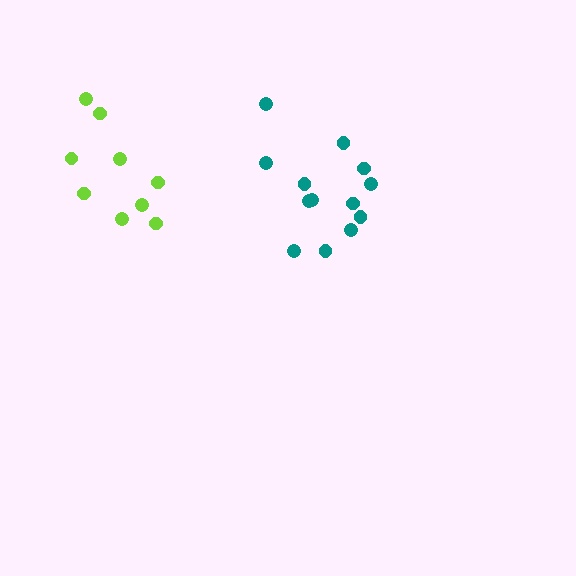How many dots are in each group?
Group 1: 13 dots, Group 2: 9 dots (22 total).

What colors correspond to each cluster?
The clusters are colored: teal, lime.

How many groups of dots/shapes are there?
There are 2 groups.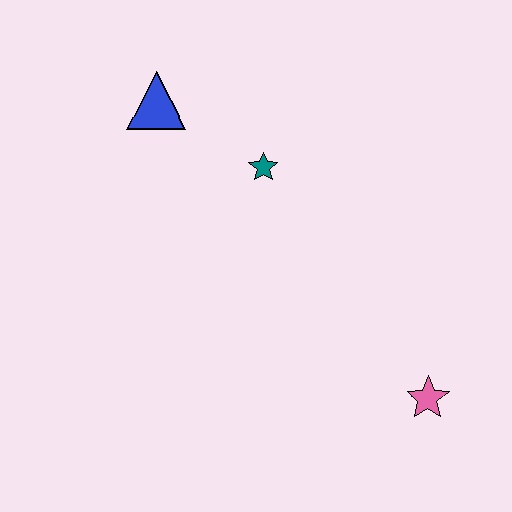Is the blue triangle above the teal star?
Yes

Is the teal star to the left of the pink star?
Yes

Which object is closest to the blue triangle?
The teal star is closest to the blue triangle.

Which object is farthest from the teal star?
The pink star is farthest from the teal star.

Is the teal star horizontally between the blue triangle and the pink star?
Yes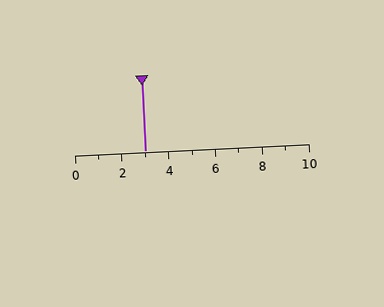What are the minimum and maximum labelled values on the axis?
The axis runs from 0 to 10.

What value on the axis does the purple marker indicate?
The marker indicates approximately 3.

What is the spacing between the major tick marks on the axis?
The major ticks are spaced 2 apart.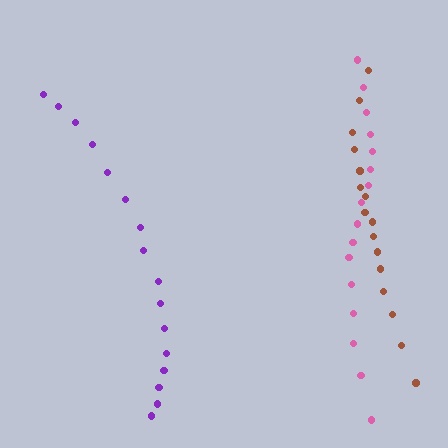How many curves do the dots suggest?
There are 3 distinct paths.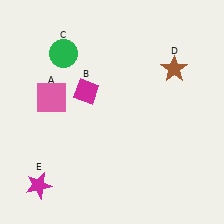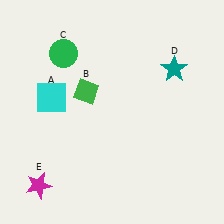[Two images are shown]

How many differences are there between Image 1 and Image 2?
There are 3 differences between the two images.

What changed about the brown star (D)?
In Image 1, D is brown. In Image 2, it changed to teal.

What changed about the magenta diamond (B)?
In Image 1, B is magenta. In Image 2, it changed to green.